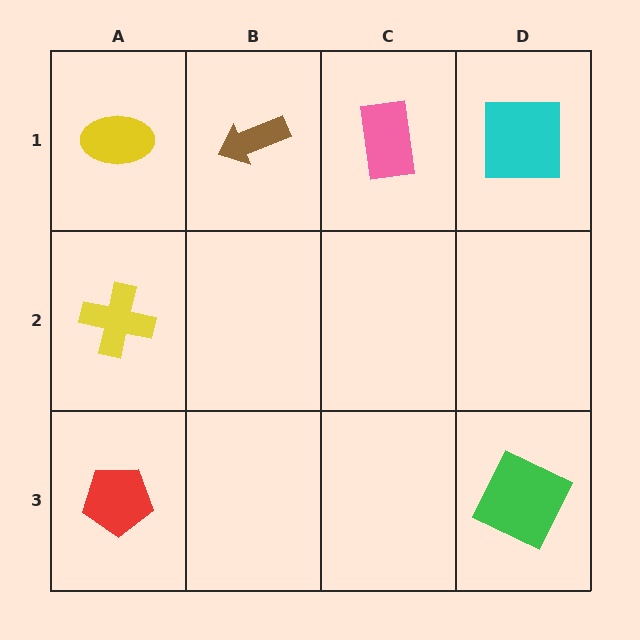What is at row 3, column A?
A red pentagon.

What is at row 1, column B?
A brown arrow.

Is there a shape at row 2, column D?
No, that cell is empty.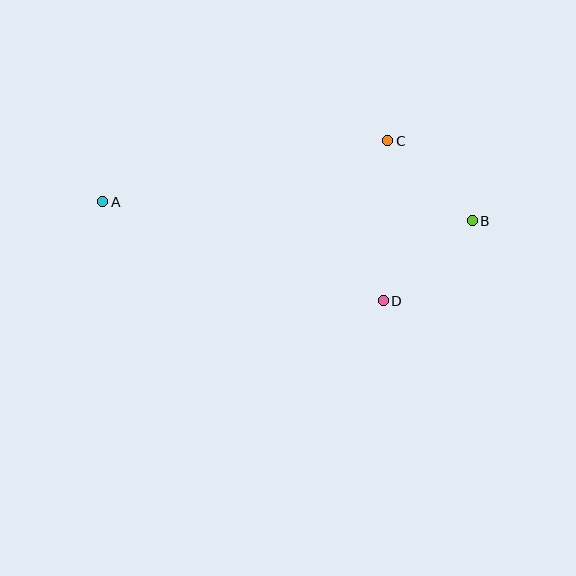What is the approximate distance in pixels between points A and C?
The distance between A and C is approximately 291 pixels.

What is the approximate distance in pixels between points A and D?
The distance between A and D is approximately 298 pixels.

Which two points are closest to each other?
Points B and C are closest to each other.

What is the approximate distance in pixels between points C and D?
The distance between C and D is approximately 160 pixels.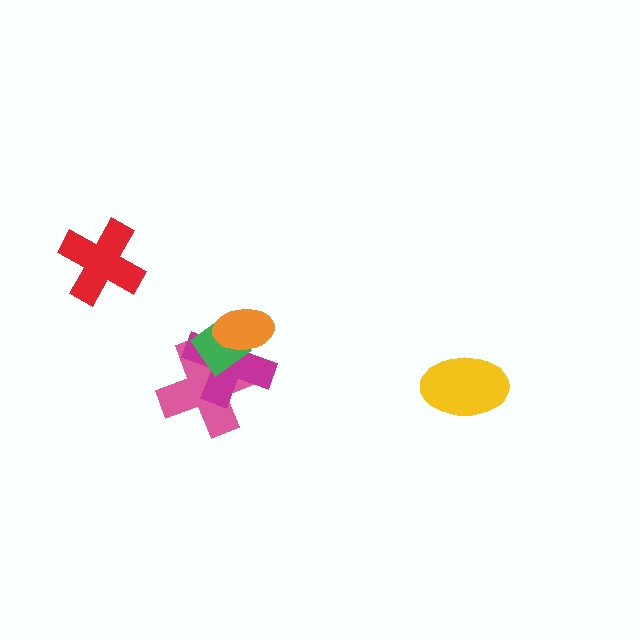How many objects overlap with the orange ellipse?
3 objects overlap with the orange ellipse.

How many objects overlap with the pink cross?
3 objects overlap with the pink cross.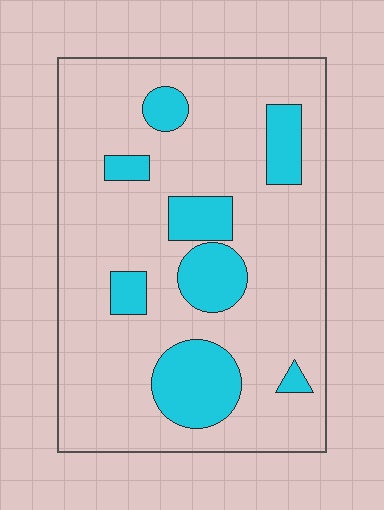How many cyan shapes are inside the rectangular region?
8.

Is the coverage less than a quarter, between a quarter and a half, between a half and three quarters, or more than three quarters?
Less than a quarter.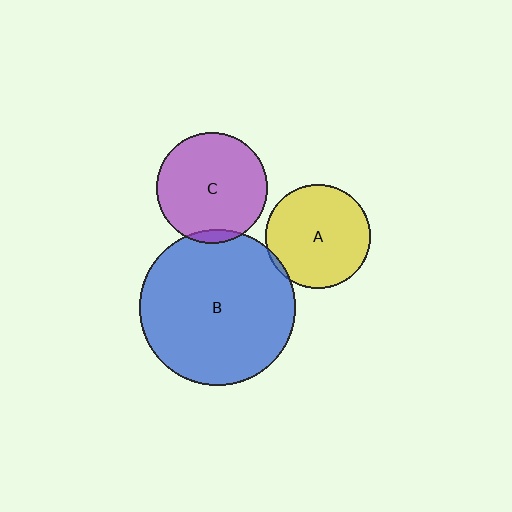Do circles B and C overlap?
Yes.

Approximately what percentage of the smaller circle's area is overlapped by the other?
Approximately 5%.